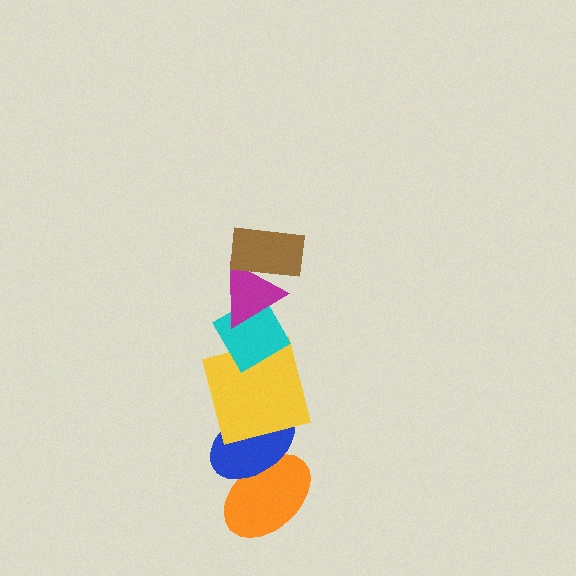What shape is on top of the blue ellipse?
The yellow square is on top of the blue ellipse.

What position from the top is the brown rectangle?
The brown rectangle is 1st from the top.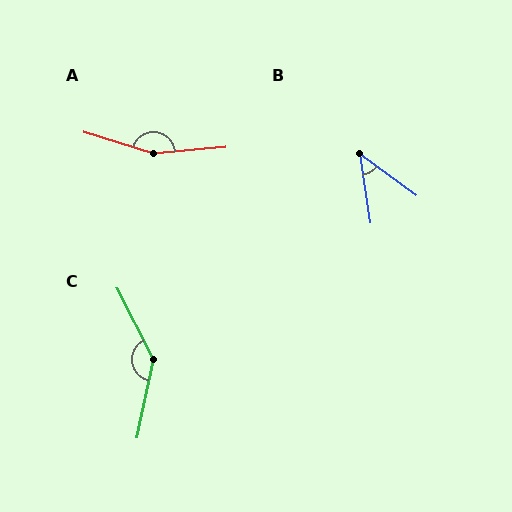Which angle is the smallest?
B, at approximately 45 degrees.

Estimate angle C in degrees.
Approximately 142 degrees.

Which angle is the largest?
A, at approximately 158 degrees.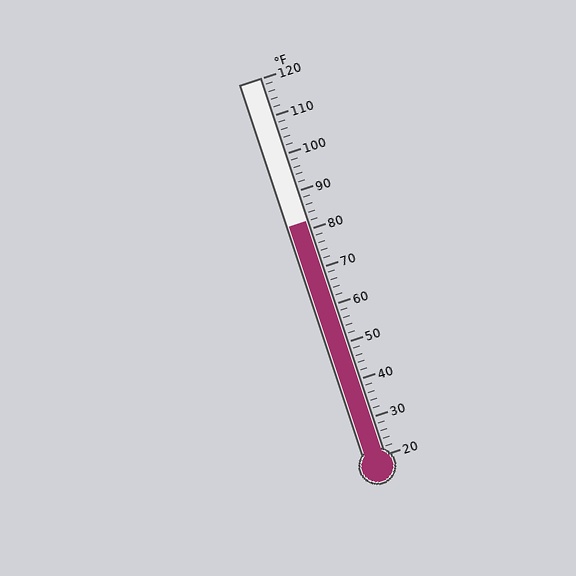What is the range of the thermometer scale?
The thermometer scale ranges from 20°F to 120°F.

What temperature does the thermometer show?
The thermometer shows approximately 82°F.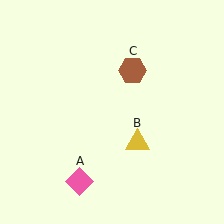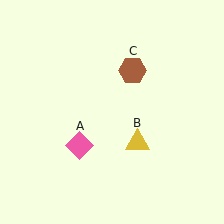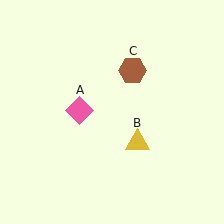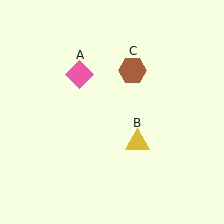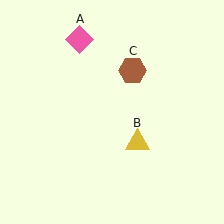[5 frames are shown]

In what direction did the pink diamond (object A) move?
The pink diamond (object A) moved up.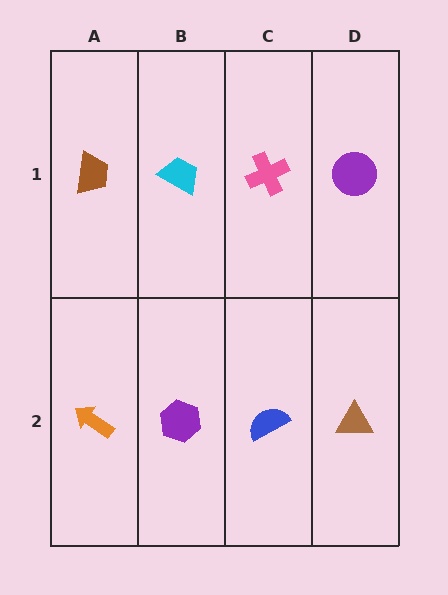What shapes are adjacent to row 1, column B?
A purple hexagon (row 2, column B), a brown trapezoid (row 1, column A), a pink cross (row 1, column C).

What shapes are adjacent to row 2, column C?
A pink cross (row 1, column C), a purple hexagon (row 2, column B), a brown triangle (row 2, column D).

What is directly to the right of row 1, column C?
A purple circle.